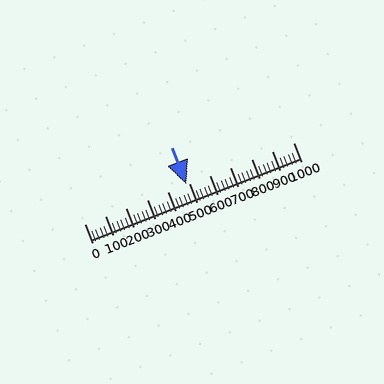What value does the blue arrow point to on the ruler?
The blue arrow points to approximately 490.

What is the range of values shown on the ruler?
The ruler shows values from 0 to 1000.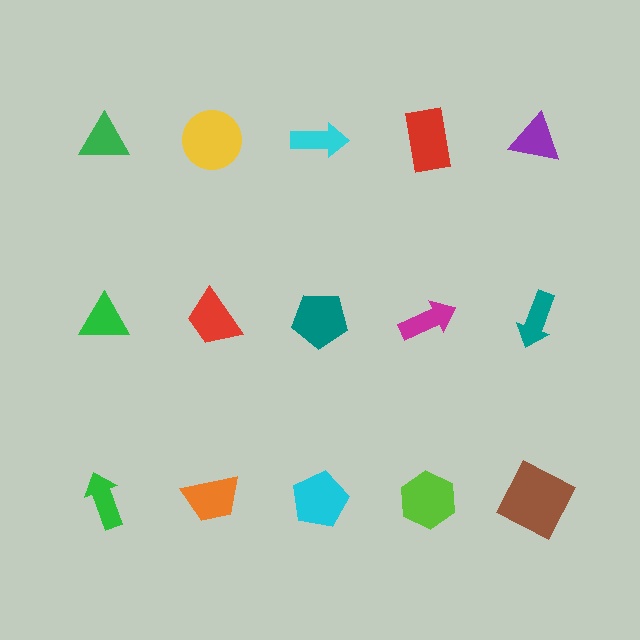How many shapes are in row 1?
5 shapes.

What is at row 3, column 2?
An orange trapezoid.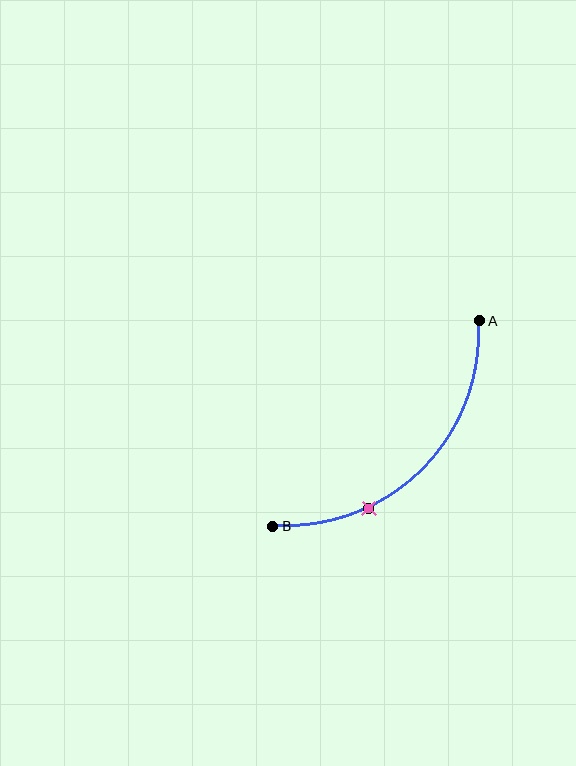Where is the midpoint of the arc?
The arc midpoint is the point on the curve farthest from the straight line joining A and B. It sits below and to the right of that line.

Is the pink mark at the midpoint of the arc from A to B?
No. The pink mark lies on the arc but is closer to endpoint B. The arc midpoint would be at the point on the curve equidistant along the arc from both A and B.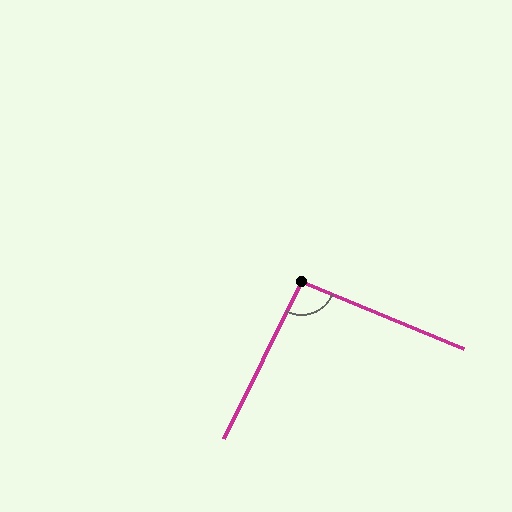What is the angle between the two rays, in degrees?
Approximately 94 degrees.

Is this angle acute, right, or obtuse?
It is approximately a right angle.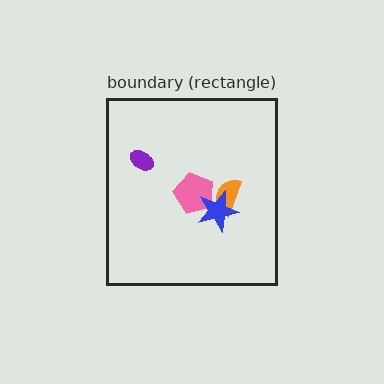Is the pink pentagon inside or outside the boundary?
Inside.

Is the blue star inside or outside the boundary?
Inside.